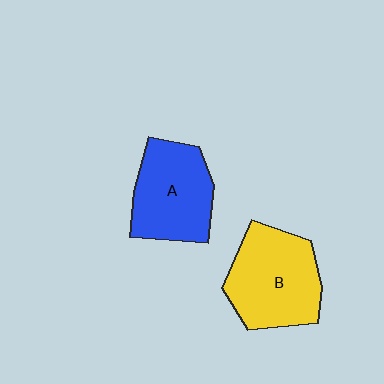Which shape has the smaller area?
Shape A (blue).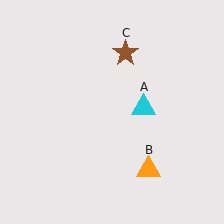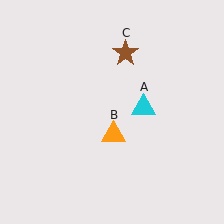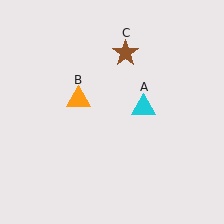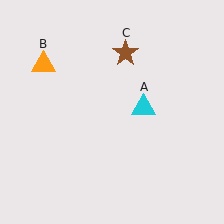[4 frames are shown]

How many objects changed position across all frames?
1 object changed position: orange triangle (object B).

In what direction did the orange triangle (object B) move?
The orange triangle (object B) moved up and to the left.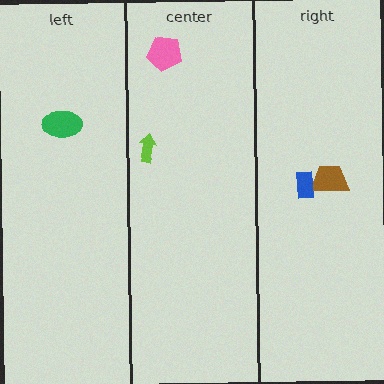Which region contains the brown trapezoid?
The right region.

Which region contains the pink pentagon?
The center region.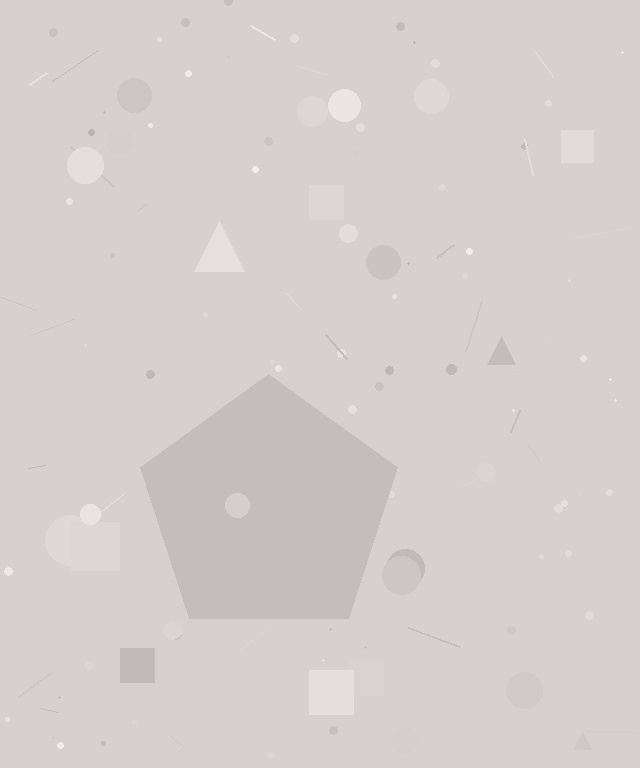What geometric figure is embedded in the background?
A pentagon is embedded in the background.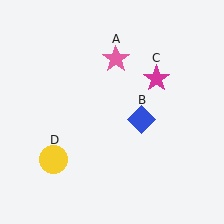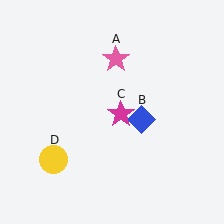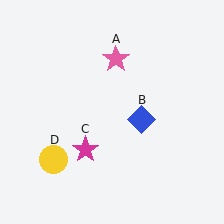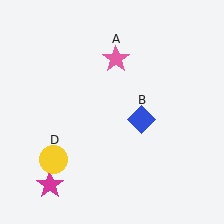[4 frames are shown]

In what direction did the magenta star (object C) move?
The magenta star (object C) moved down and to the left.